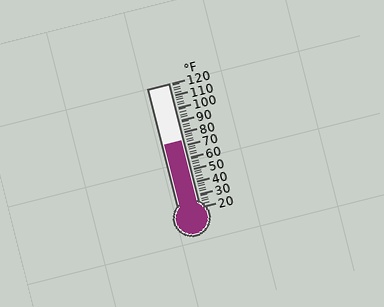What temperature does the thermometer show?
The thermometer shows approximately 74°F.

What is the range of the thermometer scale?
The thermometer scale ranges from 20°F to 120°F.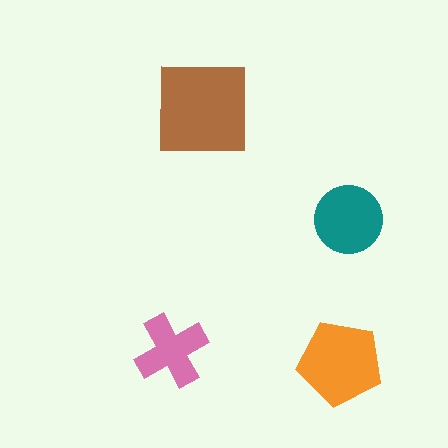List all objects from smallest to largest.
The pink cross, the teal circle, the orange pentagon, the brown square.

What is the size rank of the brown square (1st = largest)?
1st.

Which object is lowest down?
The orange pentagon is bottommost.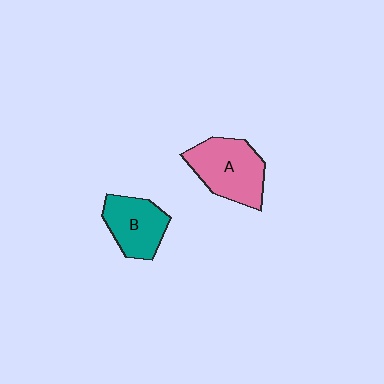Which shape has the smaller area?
Shape B (teal).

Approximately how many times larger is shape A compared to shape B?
Approximately 1.3 times.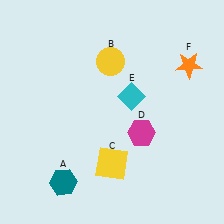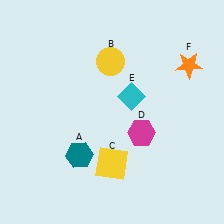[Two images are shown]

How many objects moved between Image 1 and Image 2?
1 object moved between the two images.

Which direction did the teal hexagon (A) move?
The teal hexagon (A) moved up.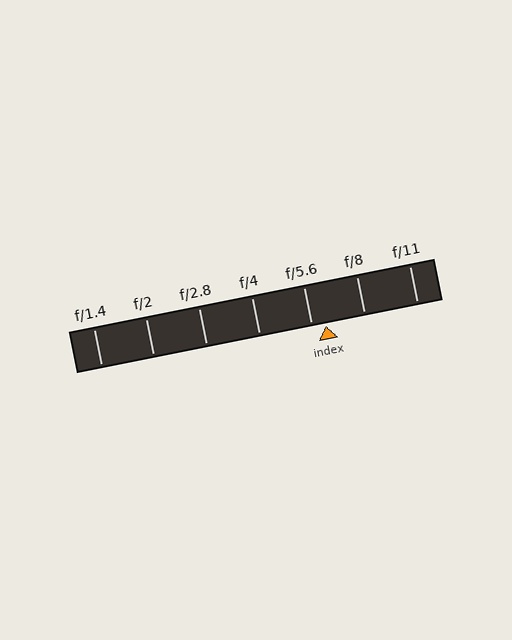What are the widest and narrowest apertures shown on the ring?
The widest aperture shown is f/1.4 and the narrowest is f/11.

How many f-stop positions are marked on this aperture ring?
There are 7 f-stop positions marked.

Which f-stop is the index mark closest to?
The index mark is closest to f/5.6.